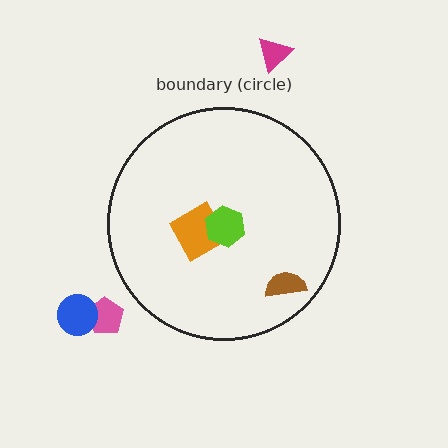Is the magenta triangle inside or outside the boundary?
Outside.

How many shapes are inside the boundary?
3 inside, 3 outside.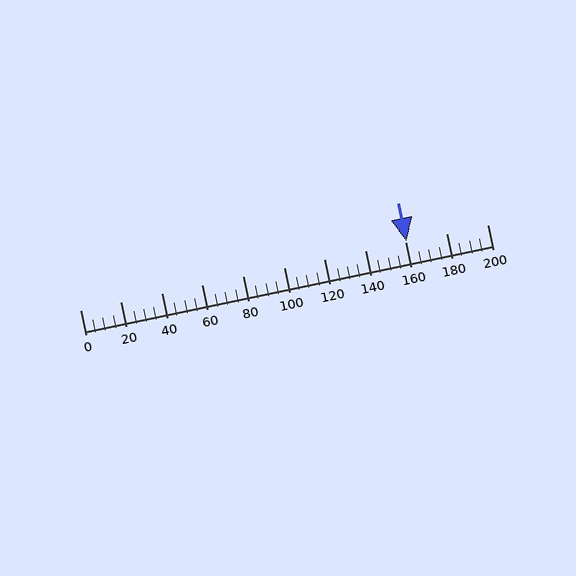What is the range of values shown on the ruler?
The ruler shows values from 0 to 200.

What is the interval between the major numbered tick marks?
The major tick marks are spaced 20 units apart.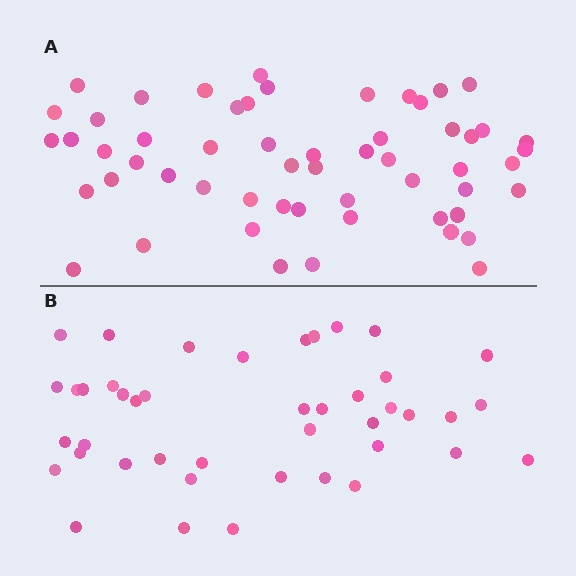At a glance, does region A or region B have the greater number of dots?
Region A (the top region) has more dots.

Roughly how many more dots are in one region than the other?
Region A has approximately 15 more dots than region B.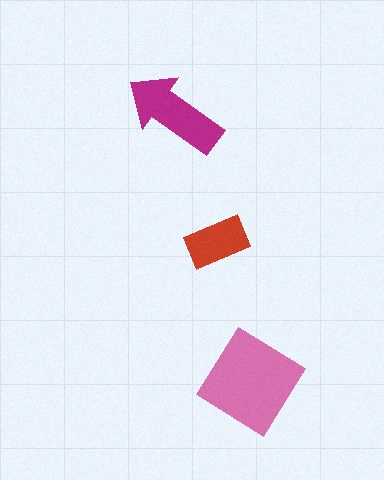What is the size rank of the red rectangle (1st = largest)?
3rd.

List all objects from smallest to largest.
The red rectangle, the magenta arrow, the pink diamond.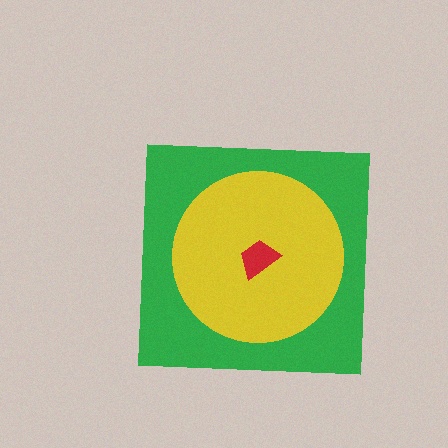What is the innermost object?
The red trapezoid.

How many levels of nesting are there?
3.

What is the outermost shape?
The green square.